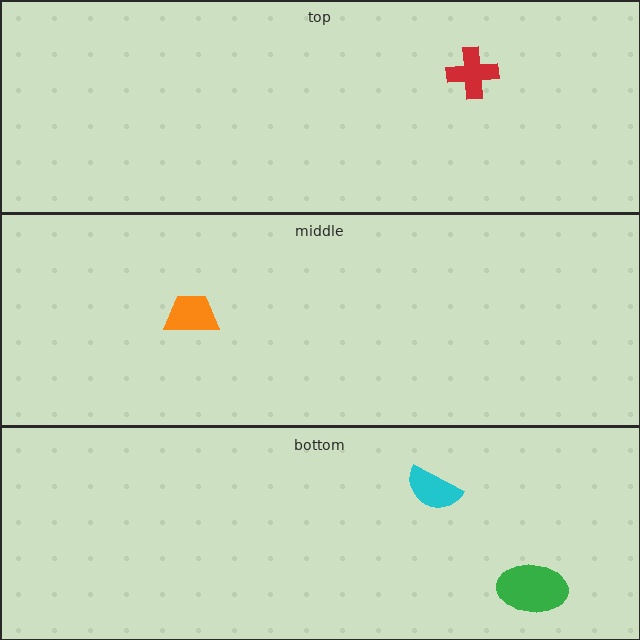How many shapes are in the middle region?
1.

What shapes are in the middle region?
The orange trapezoid.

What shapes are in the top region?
The red cross.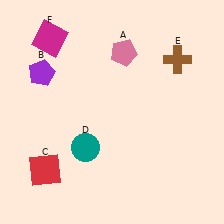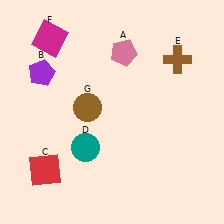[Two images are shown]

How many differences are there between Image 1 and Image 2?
There is 1 difference between the two images.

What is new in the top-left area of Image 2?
A brown circle (G) was added in the top-left area of Image 2.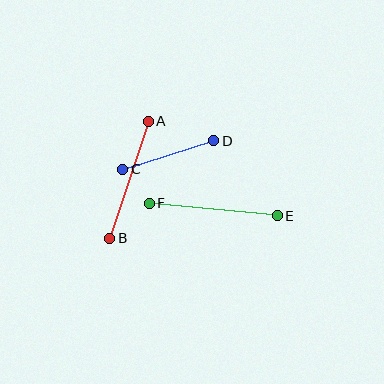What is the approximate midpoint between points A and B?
The midpoint is at approximately (129, 180) pixels.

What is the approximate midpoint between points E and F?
The midpoint is at approximately (213, 209) pixels.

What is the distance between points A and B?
The distance is approximately 123 pixels.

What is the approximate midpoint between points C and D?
The midpoint is at approximately (168, 155) pixels.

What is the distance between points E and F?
The distance is approximately 129 pixels.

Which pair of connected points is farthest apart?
Points E and F are farthest apart.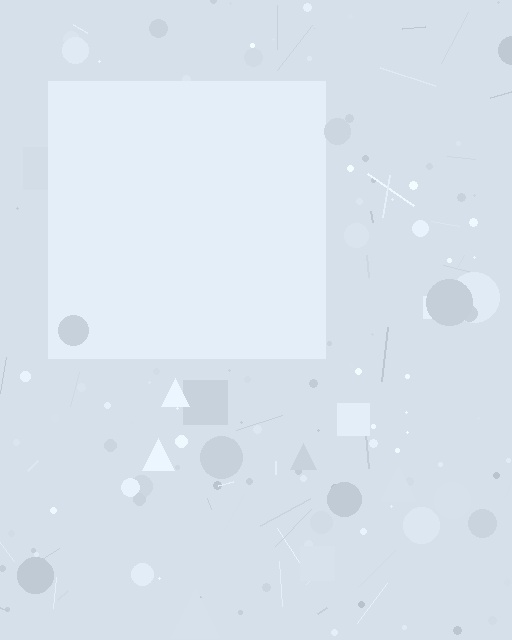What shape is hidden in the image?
A square is hidden in the image.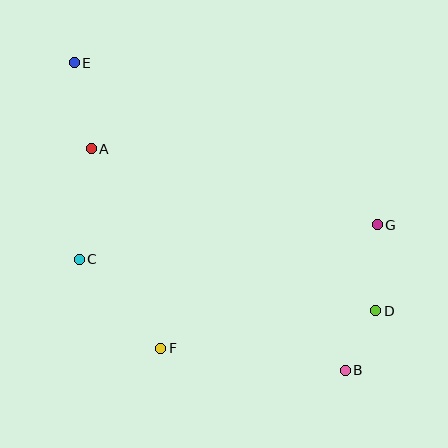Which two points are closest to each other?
Points B and D are closest to each other.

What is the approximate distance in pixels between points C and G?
The distance between C and G is approximately 300 pixels.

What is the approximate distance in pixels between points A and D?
The distance between A and D is approximately 328 pixels.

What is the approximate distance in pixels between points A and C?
The distance between A and C is approximately 111 pixels.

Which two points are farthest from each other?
Points B and E are farthest from each other.